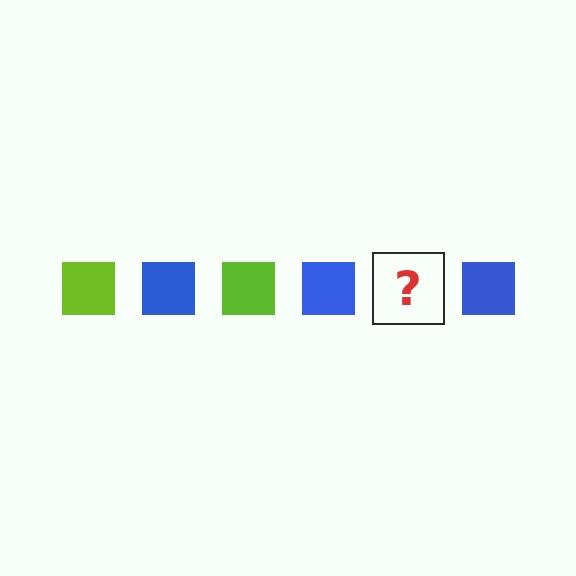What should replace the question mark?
The question mark should be replaced with a lime square.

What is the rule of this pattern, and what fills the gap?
The rule is that the pattern cycles through lime, blue squares. The gap should be filled with a lime square.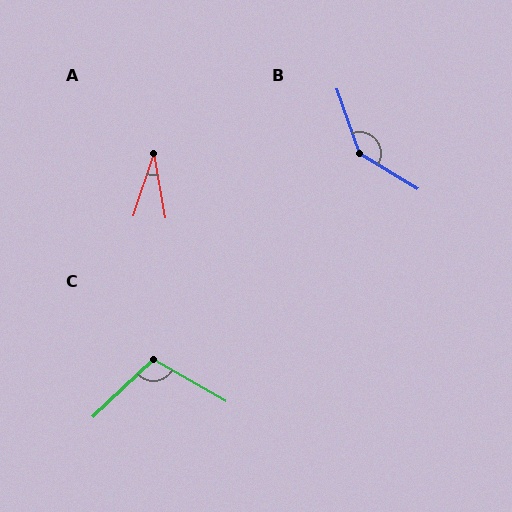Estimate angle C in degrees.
Approximately 106 degrees.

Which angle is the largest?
B, at approximately 140 degrees.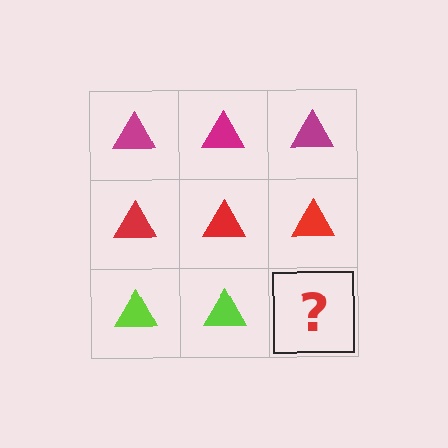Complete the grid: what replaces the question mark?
The question mark should be replaced with a lime triangle.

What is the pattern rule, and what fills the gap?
The rule is that each row has a consistent color. The gap should be filled with a lime triangle.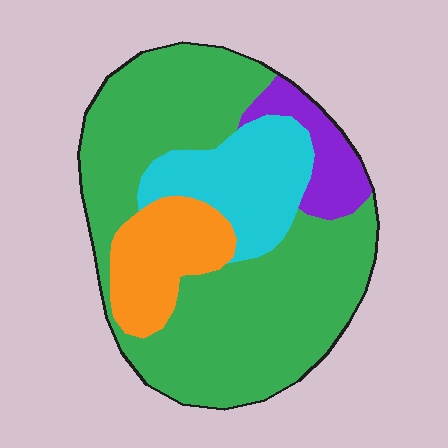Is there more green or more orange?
Green.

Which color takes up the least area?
Purple, at roughly 10%.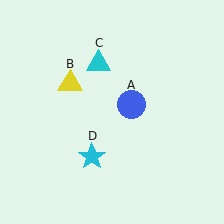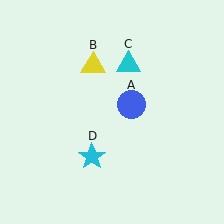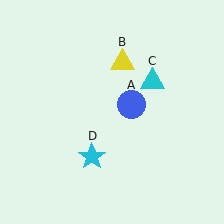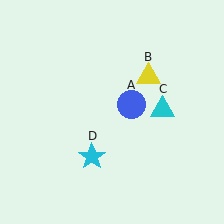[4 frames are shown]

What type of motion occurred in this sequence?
The yellow triangle (object B), cyan triangle (object C) rotated clockwise around the center of the scene.